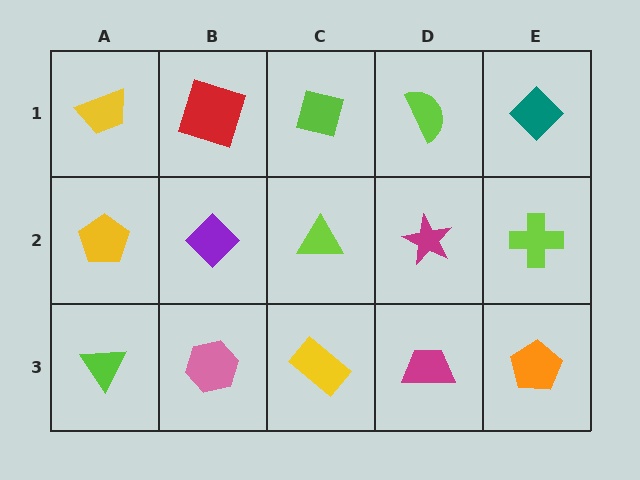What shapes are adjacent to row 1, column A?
A yellow pentagon (row 2, column A), a red square (row 1, column B).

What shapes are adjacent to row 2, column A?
A yellow trapezoid (row 1, column A), a lime triangle (row 3, column A), a purple diamond (row 2, column B).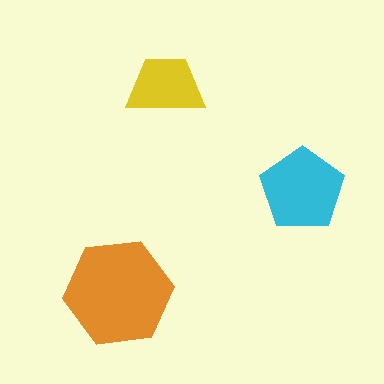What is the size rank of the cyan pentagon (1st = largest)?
2nd.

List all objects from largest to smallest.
The orange hexagon, the cyan pentagon, the yellow trapezoid.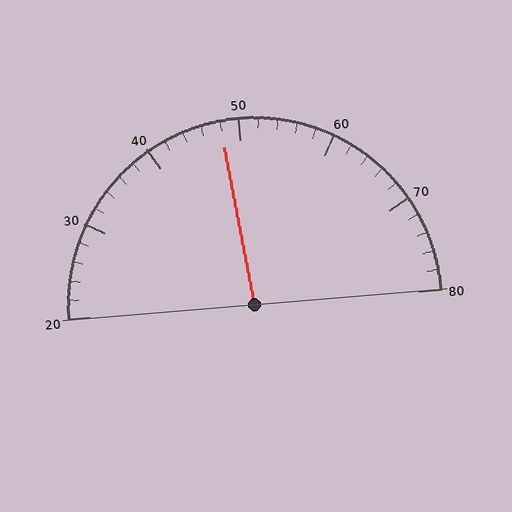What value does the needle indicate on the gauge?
The needle indicates approximately 48.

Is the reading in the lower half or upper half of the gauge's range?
The reading is in the lower half of the range (20 to 80).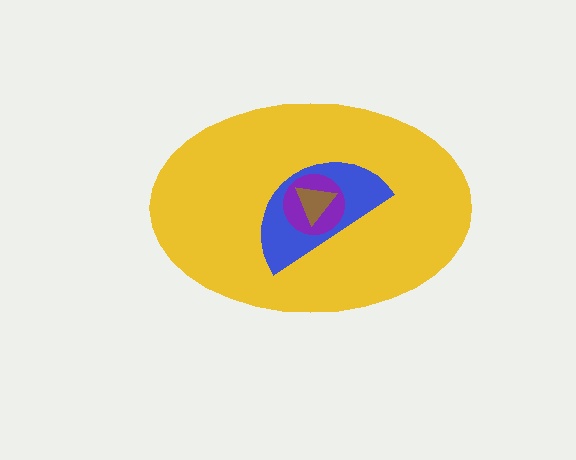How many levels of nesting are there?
4.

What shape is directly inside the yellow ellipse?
The blue semicircle.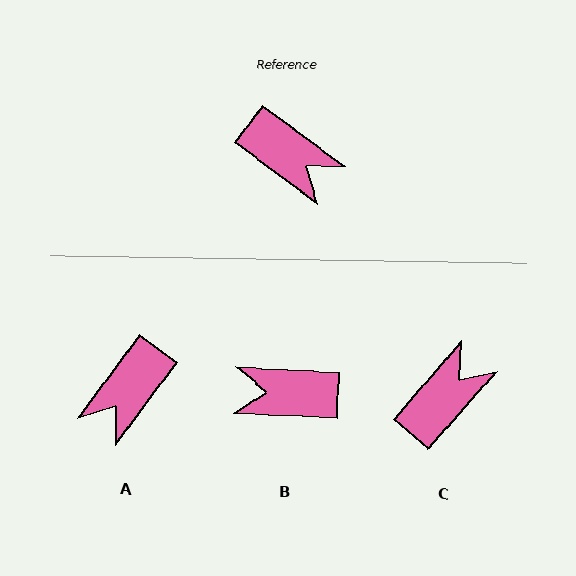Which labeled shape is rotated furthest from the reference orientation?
B, about 146 degrees away.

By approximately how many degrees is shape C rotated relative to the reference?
Approximately 85 degrees counter-clockwise.